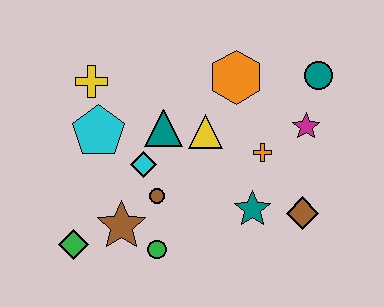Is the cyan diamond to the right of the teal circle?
No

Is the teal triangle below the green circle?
No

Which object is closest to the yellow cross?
The cyan pentagon is closest to the yellow cross.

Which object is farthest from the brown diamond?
The yellow cross is farthest from the brown diamond.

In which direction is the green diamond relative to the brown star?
The green diamond is to the left of the brown star.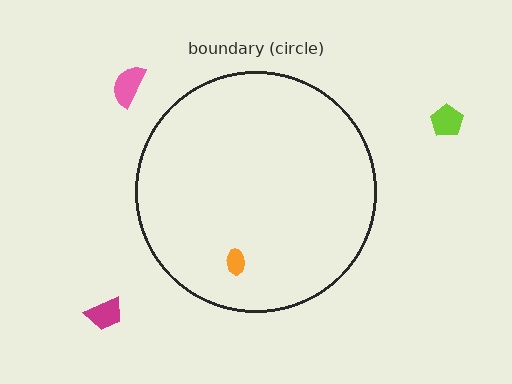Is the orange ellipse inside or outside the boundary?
Inside.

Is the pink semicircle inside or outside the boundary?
Outside.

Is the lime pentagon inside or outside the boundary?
Outside.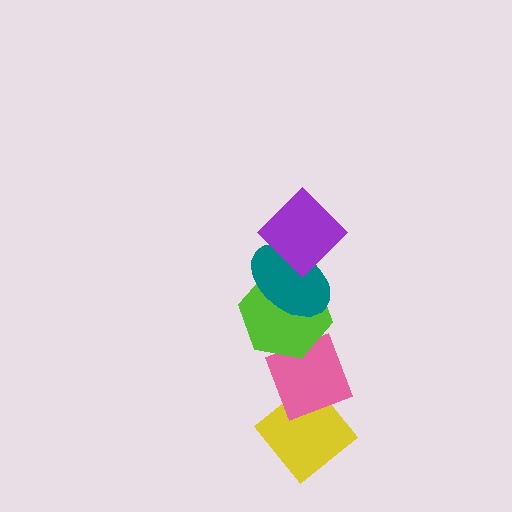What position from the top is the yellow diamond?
The yellow diamond is 5th from the top.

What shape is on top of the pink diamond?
The lime hexagon is on top of the pink diamond.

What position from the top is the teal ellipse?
The teal ellipse is 2nd from the top.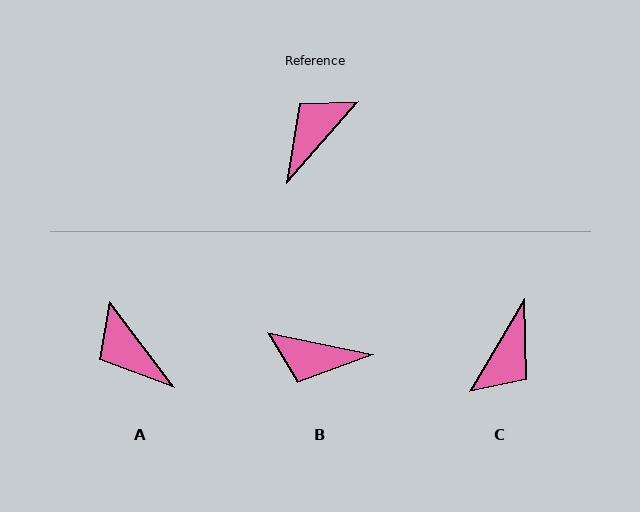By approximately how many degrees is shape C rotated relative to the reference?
Approximately 170 degrees clockwise.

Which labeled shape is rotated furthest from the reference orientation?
C, about 170 degrees away.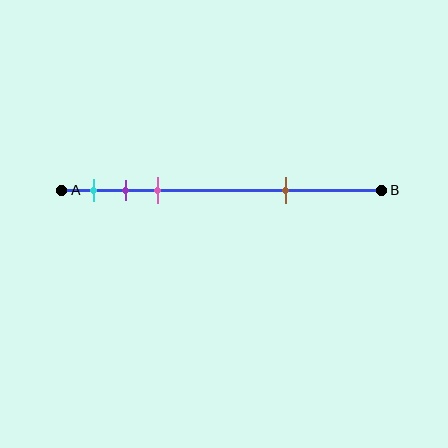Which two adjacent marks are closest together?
The purple and pink marks are the closest adjacent pair.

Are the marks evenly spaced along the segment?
No, the marks are not evenly spaced.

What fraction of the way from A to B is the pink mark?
The pink mark is approximately 30% (0.3) of the way from A to B.